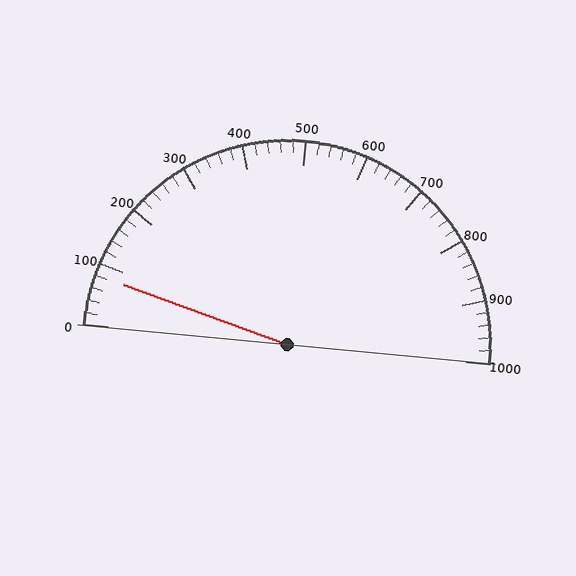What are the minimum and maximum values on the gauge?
The gauge ranges from 0 to 1000.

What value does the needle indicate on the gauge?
The needle indicates approximately 80.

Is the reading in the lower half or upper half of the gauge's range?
The reading is in the lower half of the range (0 to 1000).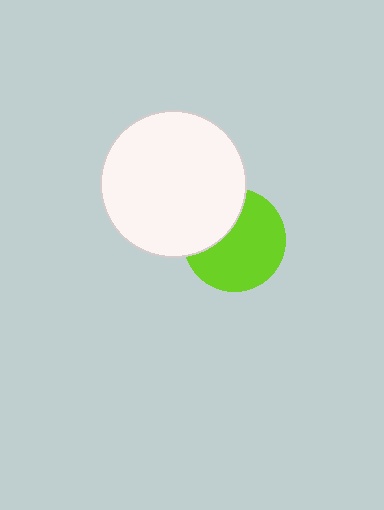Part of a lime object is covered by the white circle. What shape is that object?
It is a circle.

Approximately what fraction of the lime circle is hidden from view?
Roughly 32% of the lime circle is hidden behind the white circle.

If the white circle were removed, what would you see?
You would see the complete lime circle.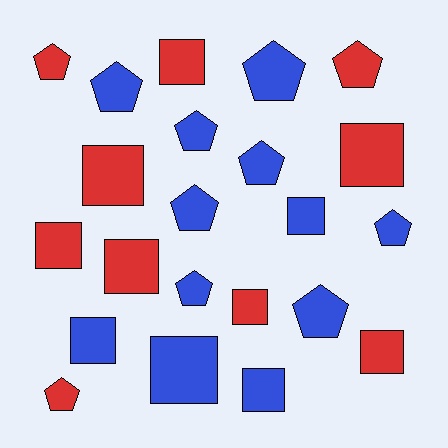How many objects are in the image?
There are 22 objects.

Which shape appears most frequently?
Pentagon, with 11 objects.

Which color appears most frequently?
Blue, with 12 objects.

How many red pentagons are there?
There are 3 red pentagons.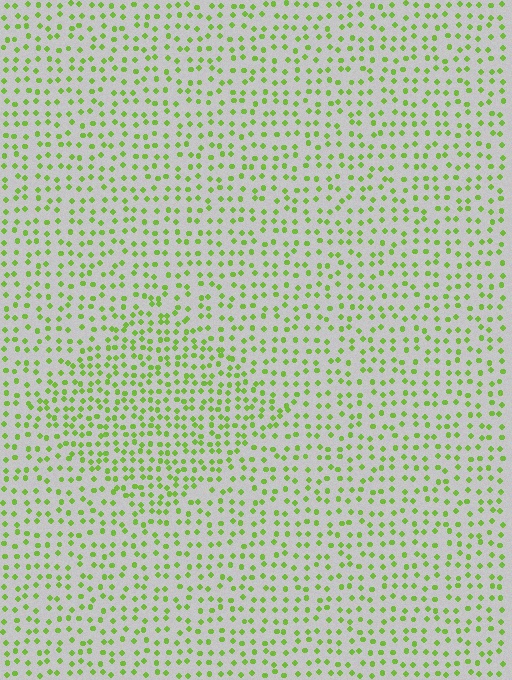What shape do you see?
I see a diamond.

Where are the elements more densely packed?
The elements are more densely packed inside the diamond boundary.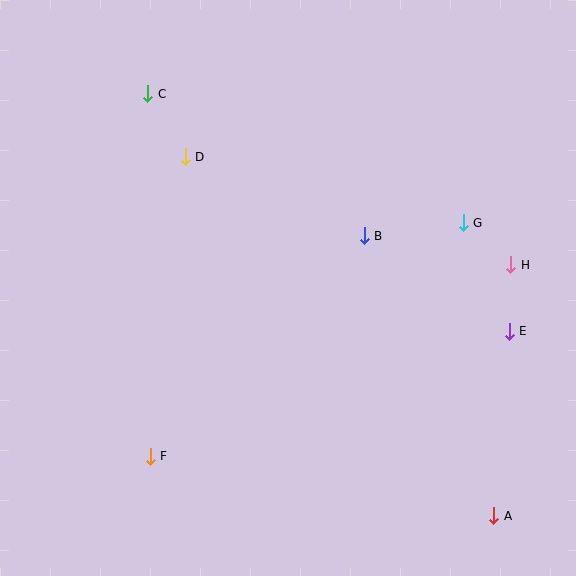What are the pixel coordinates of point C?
Point C is at (148, 94).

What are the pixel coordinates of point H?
Point H is at (511, 265).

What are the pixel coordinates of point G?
Point G is at (463, 223).